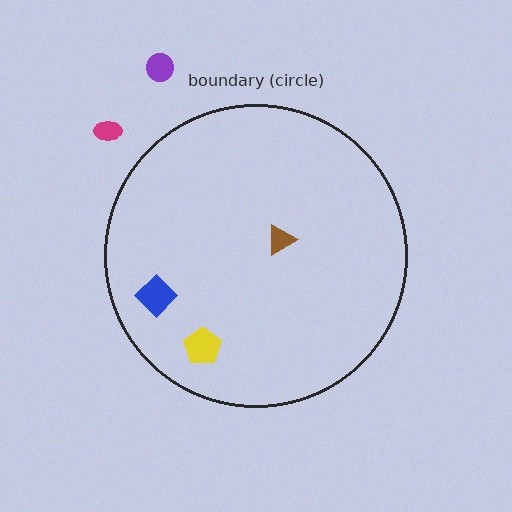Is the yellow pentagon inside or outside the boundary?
Inside.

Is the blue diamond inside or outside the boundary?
Inside.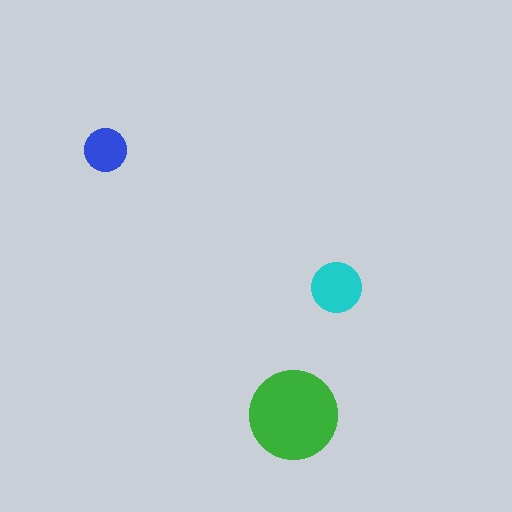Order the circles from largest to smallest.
the green one, the cyan one, the blue one.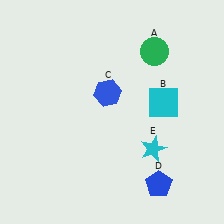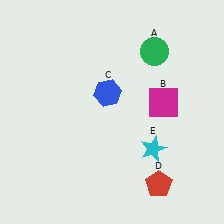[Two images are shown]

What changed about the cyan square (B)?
In Image 1, B is cyan. In Image 2, it changed to magenta.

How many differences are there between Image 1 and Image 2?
There are 2 differences between the two images.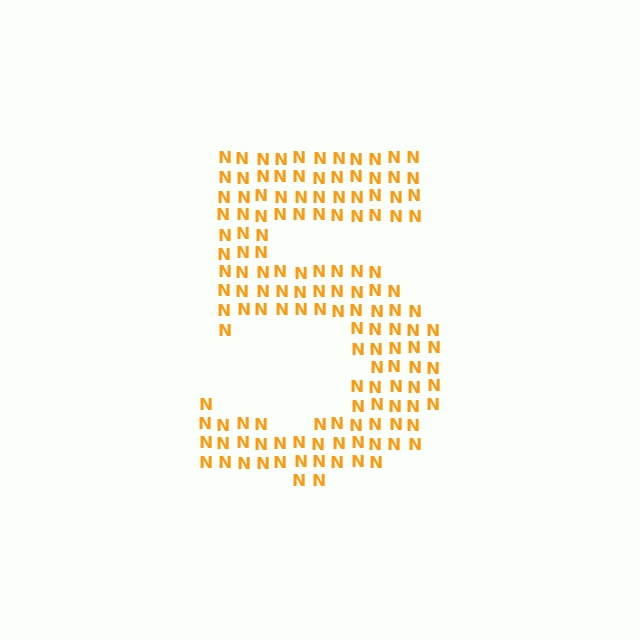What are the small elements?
The small elements are letter N's.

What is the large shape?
The large shape is the digit 5.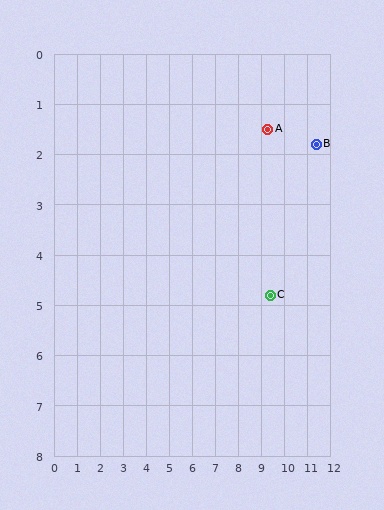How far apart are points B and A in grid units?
Points B and A are about 2.1 grid units apart.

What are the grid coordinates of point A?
Point A is at approximately (9.3, 1.5).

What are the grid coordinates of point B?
Point B is at approximately (11.4, 1.8).